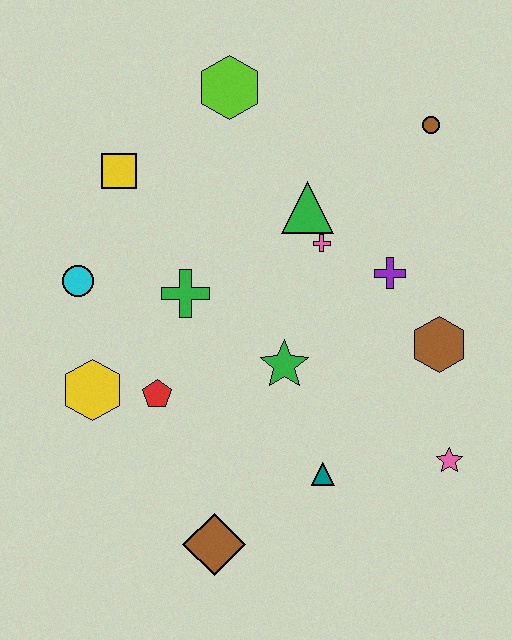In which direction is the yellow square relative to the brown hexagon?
The yellow square is to the left of the brown hexagon.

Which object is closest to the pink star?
The brown hexagon is closest to the pink star.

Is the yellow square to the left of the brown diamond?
Yes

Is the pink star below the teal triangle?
No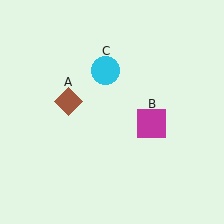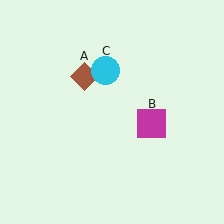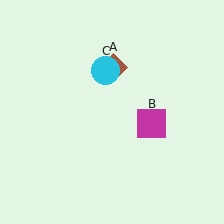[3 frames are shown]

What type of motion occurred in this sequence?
The brown diamond (object A) rotated clockwise around the center of the scene.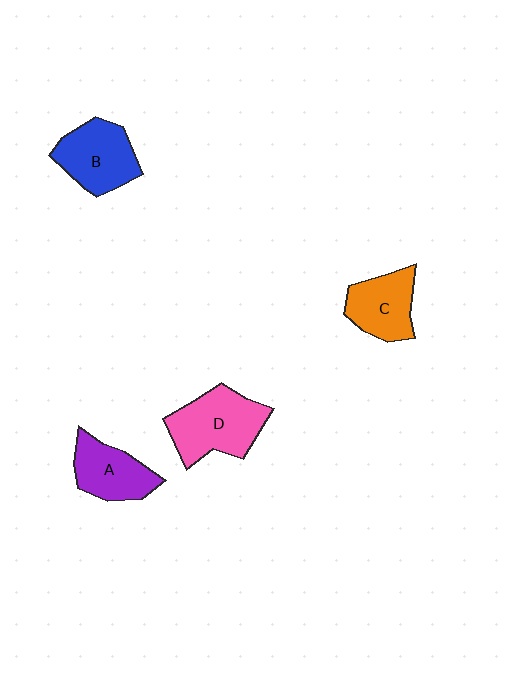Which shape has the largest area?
Shape D (pink).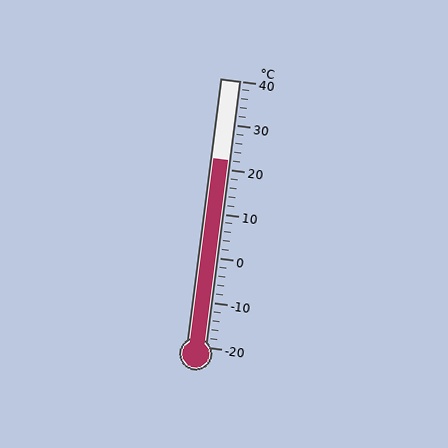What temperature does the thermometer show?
The thermometer shows approximately 22°C.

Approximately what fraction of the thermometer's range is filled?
The thermometer is filled to approximately 70% of its range.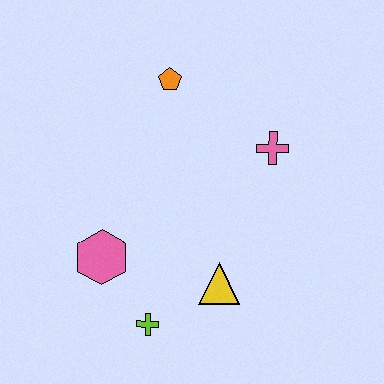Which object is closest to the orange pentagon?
The pink cross is closest to the orange pentagon.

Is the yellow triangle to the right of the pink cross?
No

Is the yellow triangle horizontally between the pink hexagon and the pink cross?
Yes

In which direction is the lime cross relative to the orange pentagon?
The lime cross is below the orange pentagon.